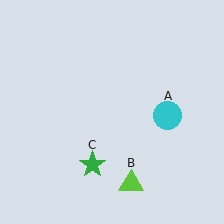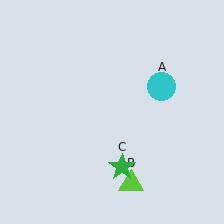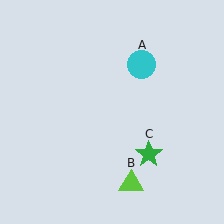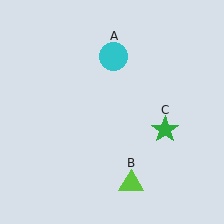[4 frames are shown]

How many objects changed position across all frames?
2 objects changed position: cyan circle (object A), green star (object C).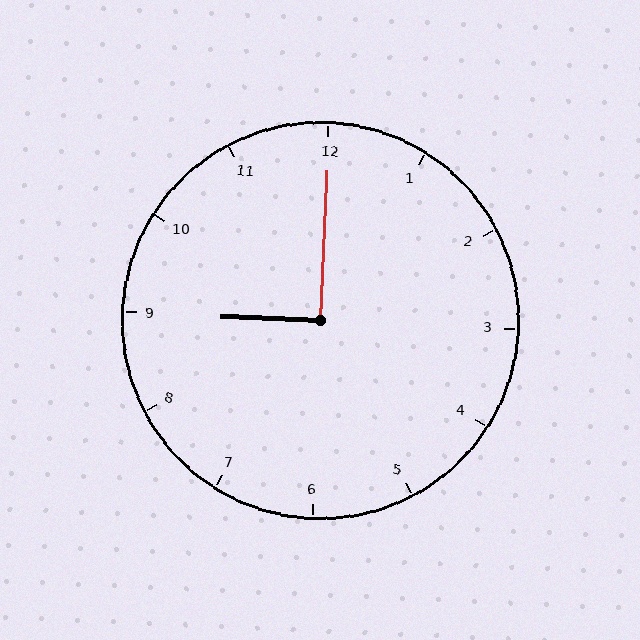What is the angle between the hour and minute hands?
Approximately 90 degrees.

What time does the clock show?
9:00.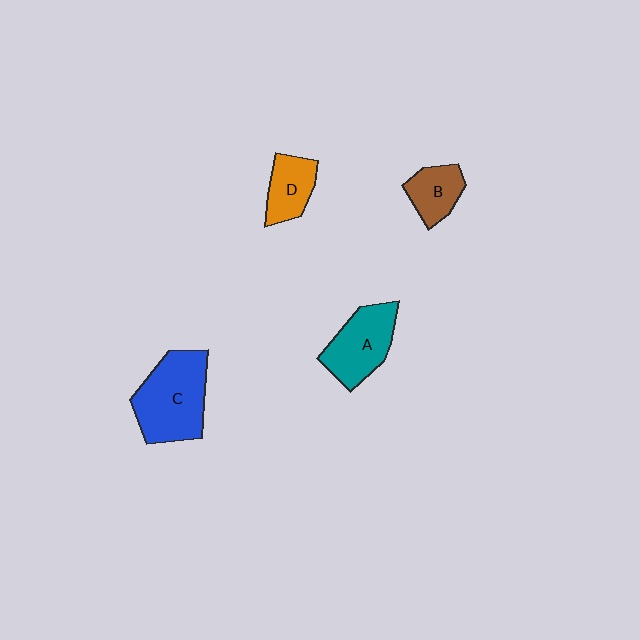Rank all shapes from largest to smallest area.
From largest to smallest: C (blue), A (teal), D (orange), B (brown).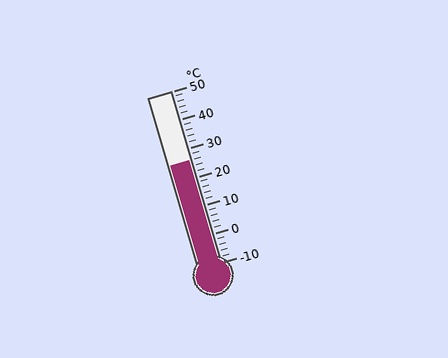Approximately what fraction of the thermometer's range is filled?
The thermometer is filled to approximately 60% of its range.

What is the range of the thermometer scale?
The thermometer scale ranges from -10°C to 50°C.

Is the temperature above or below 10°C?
The temperature is above 10°C.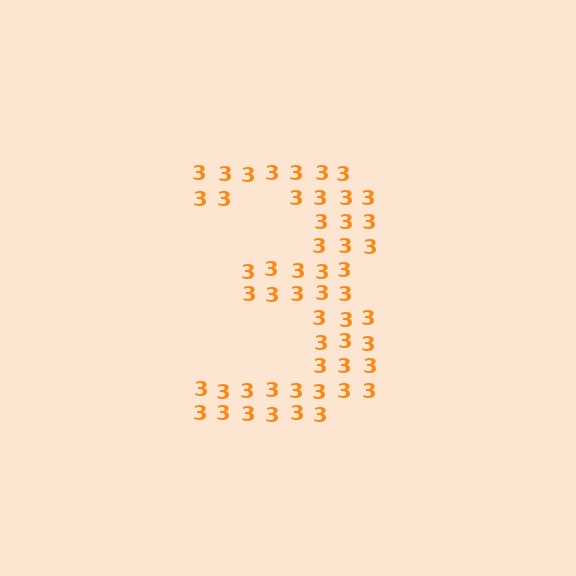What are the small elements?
The small elements are digit 3's.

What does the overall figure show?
The overall figure shows the digit 3.